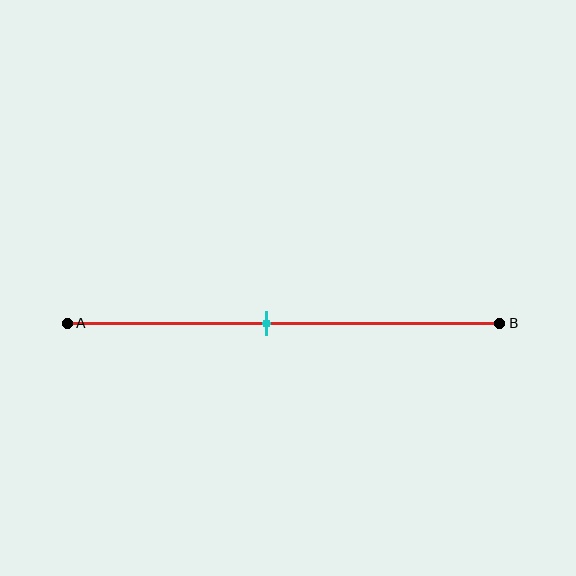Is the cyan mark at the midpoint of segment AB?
No, the mark is at about 45% from A, not at the 50% midpoint.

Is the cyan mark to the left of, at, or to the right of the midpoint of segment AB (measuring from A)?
The cyan mark is to the left of the midpoint of segment AB.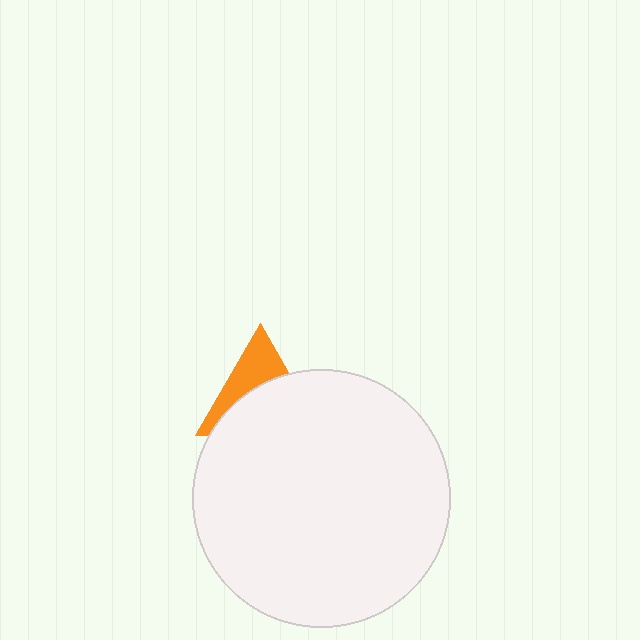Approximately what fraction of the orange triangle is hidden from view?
Roughly 59% of the orange triangle is hidden behind the white circle.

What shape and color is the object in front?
The object in front is a white circle.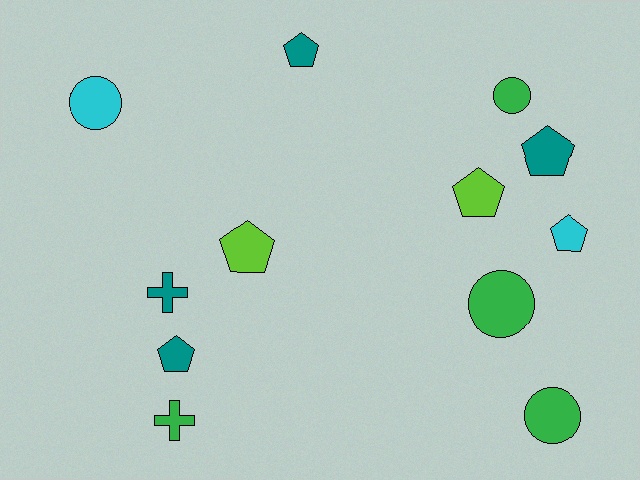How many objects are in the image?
There are 12 objects.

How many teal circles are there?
There are no teal circles.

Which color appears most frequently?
Green, with 4 objects.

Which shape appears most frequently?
Pentagon, with 6 objects.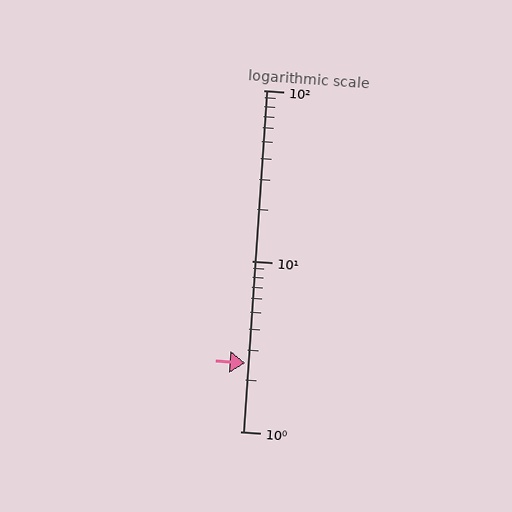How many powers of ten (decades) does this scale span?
The scale spans 2 decades, from 1 to 100.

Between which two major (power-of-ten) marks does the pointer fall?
The pointer is between 1 and 10.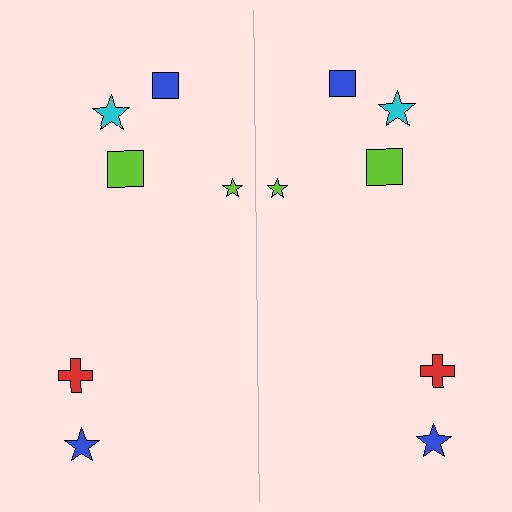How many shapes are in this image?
There are 12 shapes in this image.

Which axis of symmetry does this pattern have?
The pattern has a vertical axis of symmetry running through the center of the image.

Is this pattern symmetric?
Yes, this pattern has bilateral (reflection) symmetry.